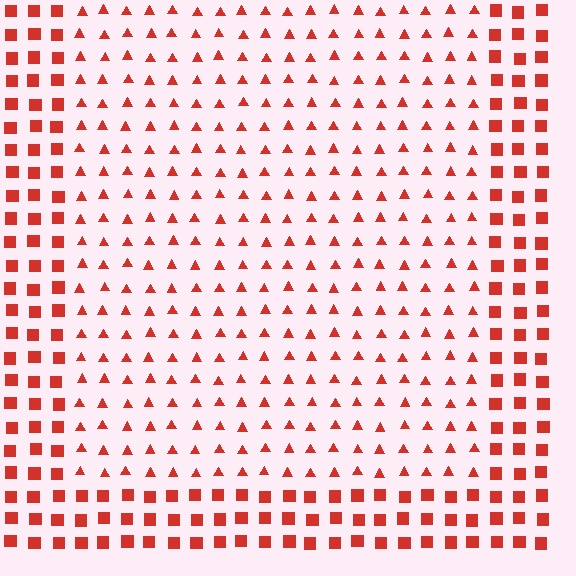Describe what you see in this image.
The image is filled with small red elements arranged in a uniform grid. A rectangle-shaped region contains triangles, while the surrounding area contains squares. The boundary is defined purely by the change in element shape.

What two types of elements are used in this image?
The image uses triangles inside the rectangle region and squares outside it.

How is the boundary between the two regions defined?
The boundary is defined by a change in element shape: triangles inside vs. squares outside. All elements share the same color and spacing.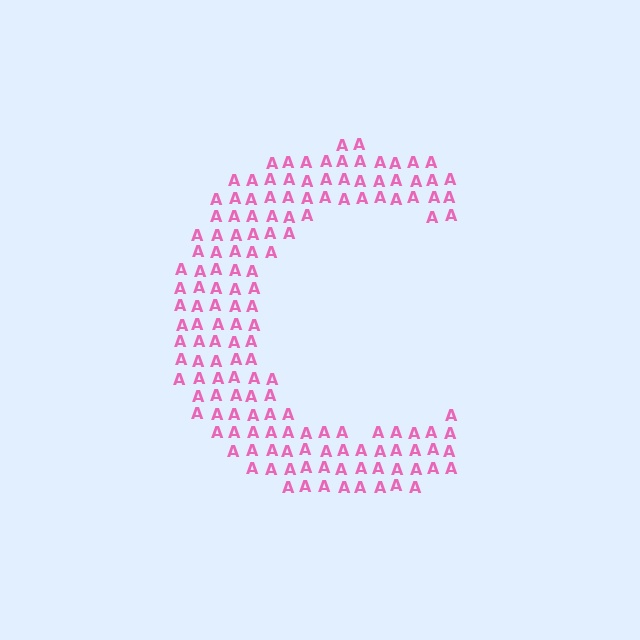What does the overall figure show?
The overall figure shows the letter C.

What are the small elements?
The small elements are letter A's.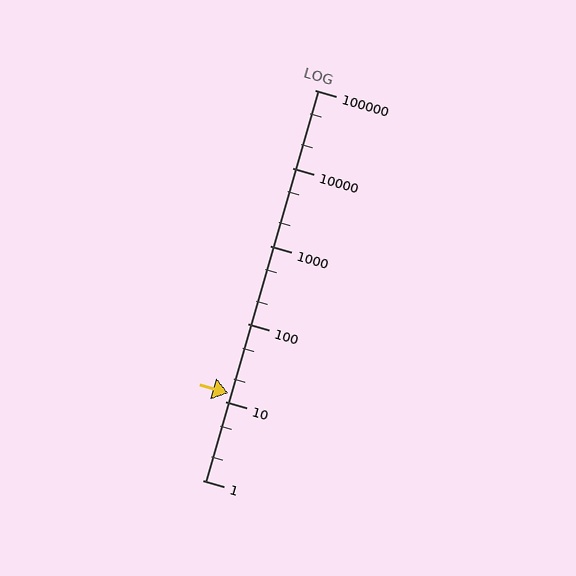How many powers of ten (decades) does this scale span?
The scale spans 5 decades, from 1 to 100000.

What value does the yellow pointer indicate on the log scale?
The pointer indicates approximately 13.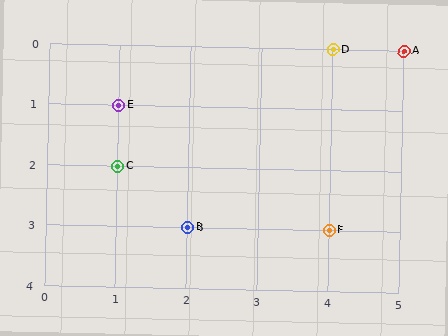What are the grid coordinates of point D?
Point D is at grid coordinates (4, 0).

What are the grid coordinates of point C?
Point C is at grid coordinates (1, 2).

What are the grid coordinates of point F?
Point F is at grid coordinates (4, 3).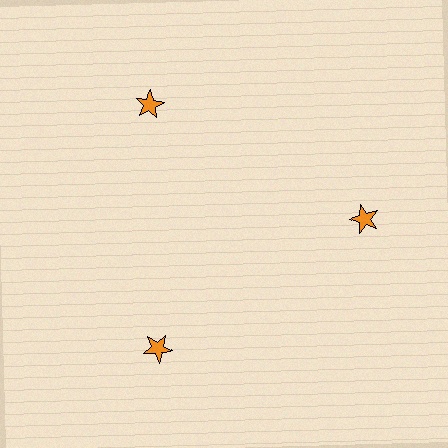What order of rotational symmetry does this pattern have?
This pattern has 3-fold rotational symmetry.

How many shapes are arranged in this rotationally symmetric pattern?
There are 3 shapes, arranged in 3 groups of 1.